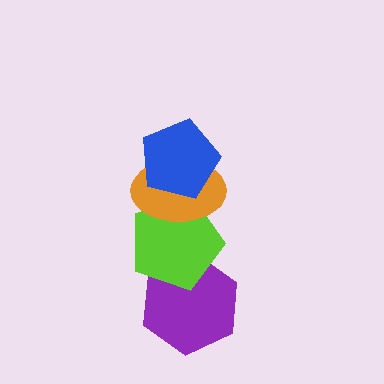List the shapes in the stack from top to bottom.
From top to bottom: the blue pentagon, the orange ellipse, the lime pentagon, the purple hexagon.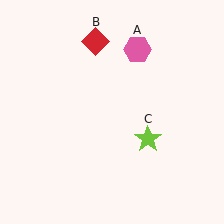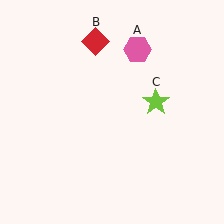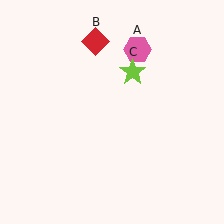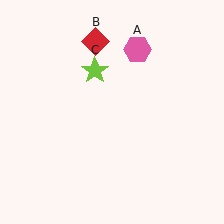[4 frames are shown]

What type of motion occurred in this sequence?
The lime star (object C) rotated counterclockwise around the center of the scene.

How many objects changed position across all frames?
1 object changed position: lime star (object C).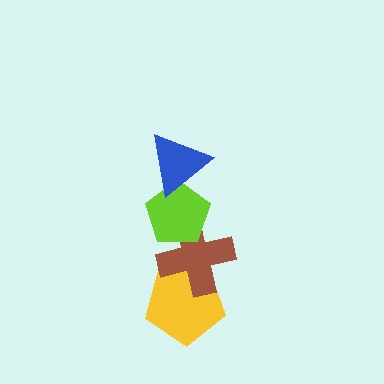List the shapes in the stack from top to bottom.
From top to bottom: the blue triangle, the lime pentagon, the brown cross, the yellow pentagon.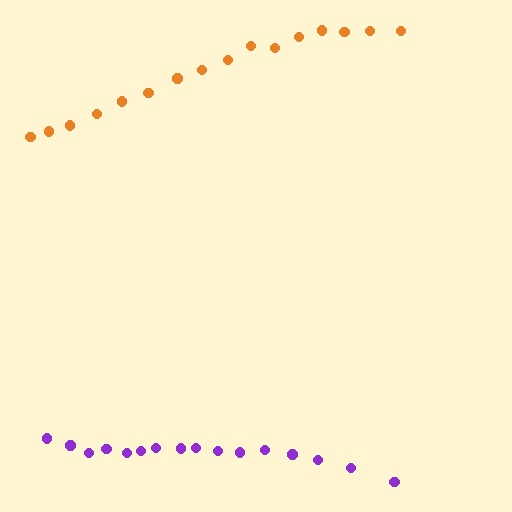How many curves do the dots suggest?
There are 2 distinct paths.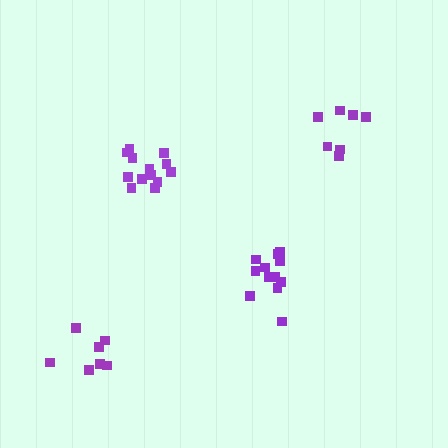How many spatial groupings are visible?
There are 4 spatial groupings.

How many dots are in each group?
Group 1: 13 dots, Group 2: 12 dots, Group 3: 7 dots, Group 4: 7 dots (39 total).